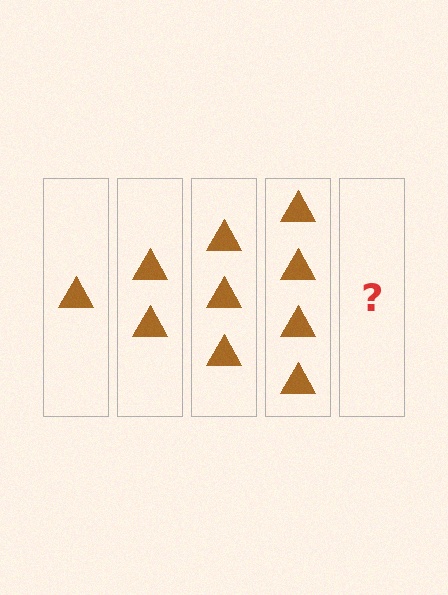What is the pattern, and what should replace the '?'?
The pattern is that each step adds one more triangle. The '?' should be 5 triangles.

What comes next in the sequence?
The next element should be 5 triangles.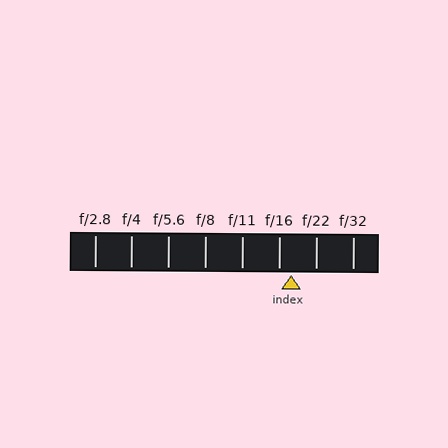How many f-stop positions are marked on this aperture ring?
There are 8 f-stop positions marked.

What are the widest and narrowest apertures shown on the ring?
The widest aperture shown is f/2.8 and the narrowest is f/32.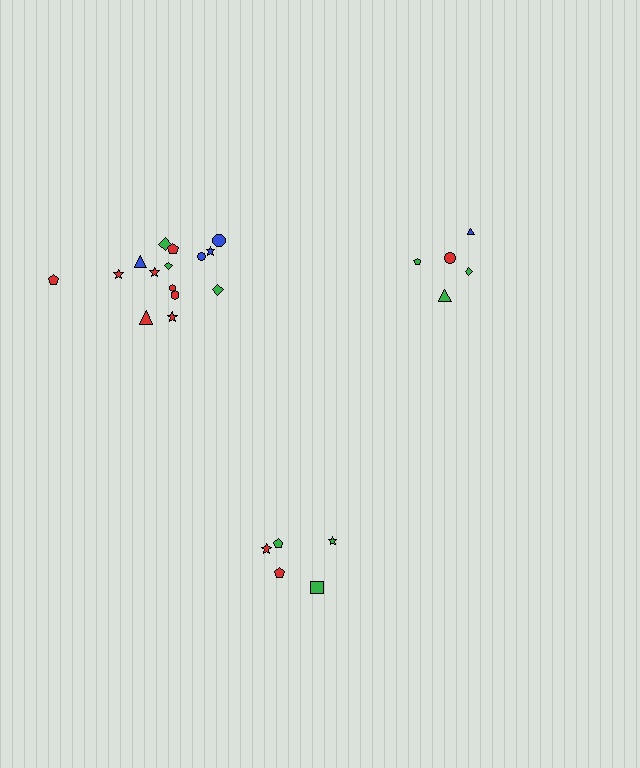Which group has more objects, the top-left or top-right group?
The top-left group.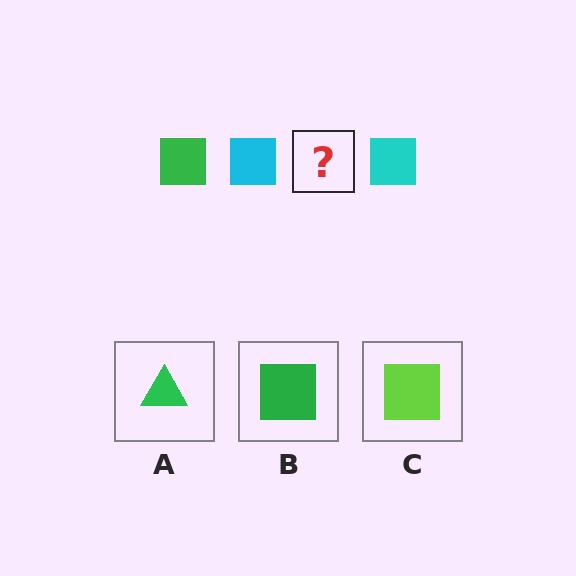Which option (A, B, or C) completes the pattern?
B.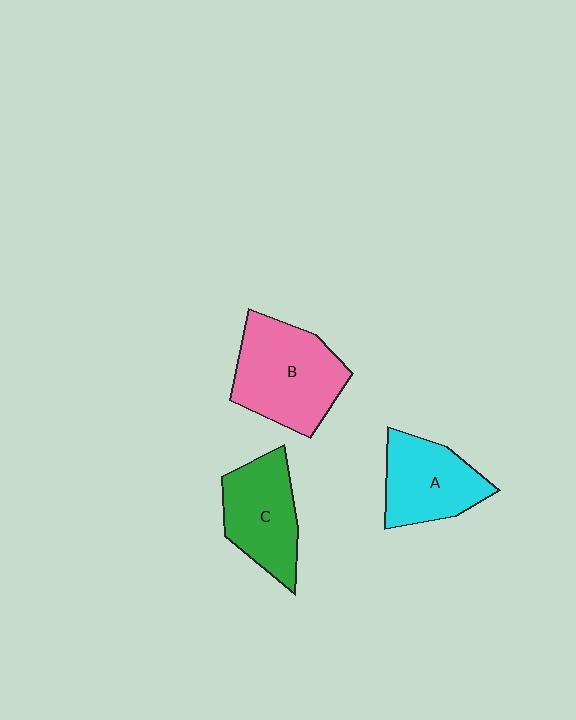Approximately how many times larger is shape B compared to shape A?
Approximately 1.3 times.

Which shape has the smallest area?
Shape A (cyan).